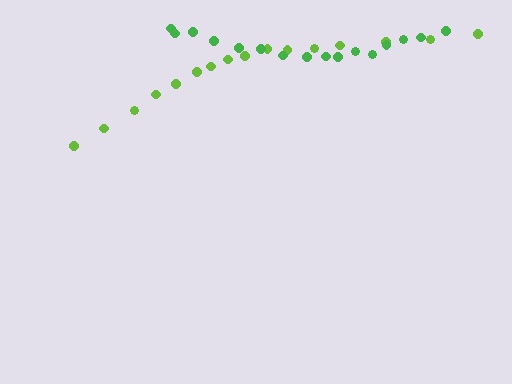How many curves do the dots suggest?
There are 2 distinct paths.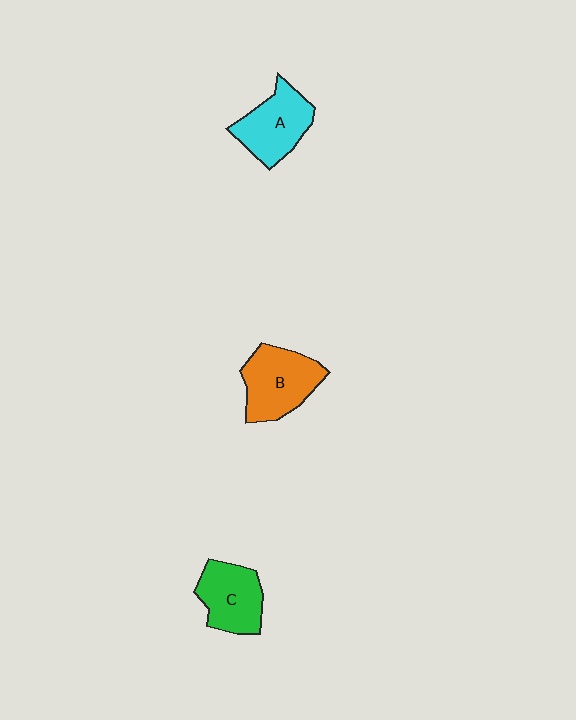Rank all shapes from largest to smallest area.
From largest to smallest: B (orange), A (cyan), C (green).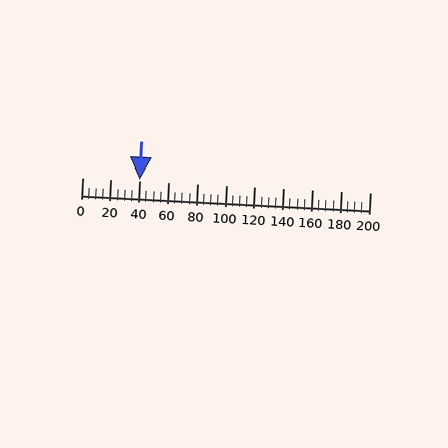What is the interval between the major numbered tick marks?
The major tick marks are spaced 20 units apart.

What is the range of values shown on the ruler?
The ruler shows values from 0 to 200.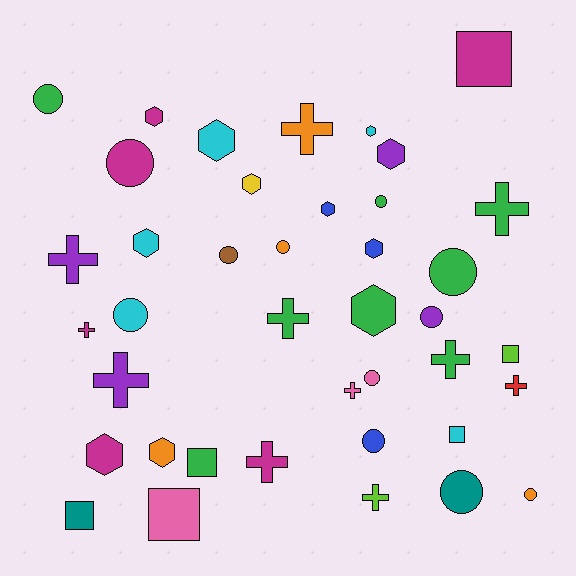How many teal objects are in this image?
There are 2 teal objects.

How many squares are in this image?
There are 6 squares.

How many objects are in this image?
There are 40 objects.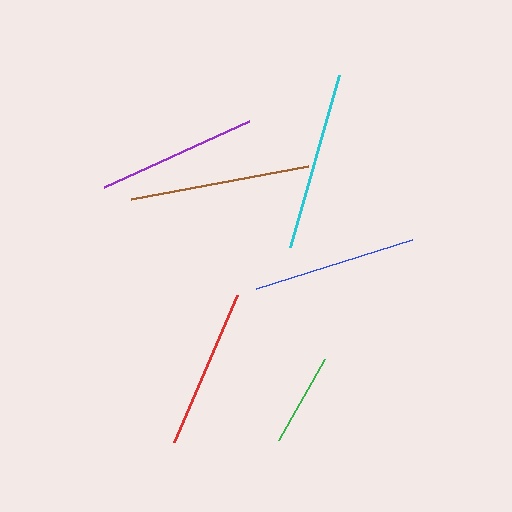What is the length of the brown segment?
The brown segment is approximately 181 pixels long.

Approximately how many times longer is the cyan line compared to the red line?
The cyan line is approximately 1.1 times the length of the red line.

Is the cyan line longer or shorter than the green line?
The cyan line is longer than the green line.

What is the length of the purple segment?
The purple segment is approximately 159 pixels long.